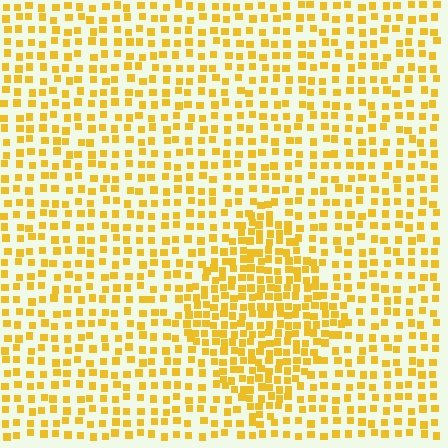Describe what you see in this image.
The image contains small yellow elements arranged at two different densities. A diamond-shaped region is visible where the elements are more densely packed than the surrounding area.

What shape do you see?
I see a diamond.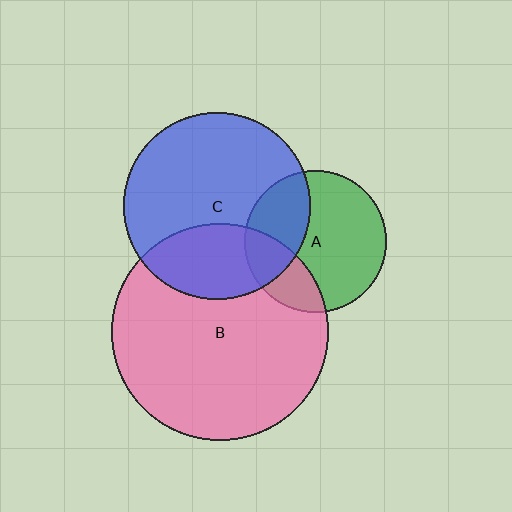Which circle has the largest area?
Circle B (pink).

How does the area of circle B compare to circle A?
Approximately 2.3 times.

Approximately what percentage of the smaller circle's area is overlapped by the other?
Approximately 25%.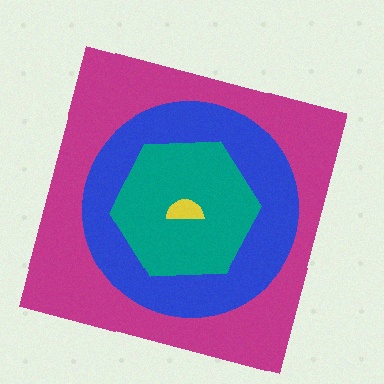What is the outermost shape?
The magenta square.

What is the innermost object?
The yellow semicircle.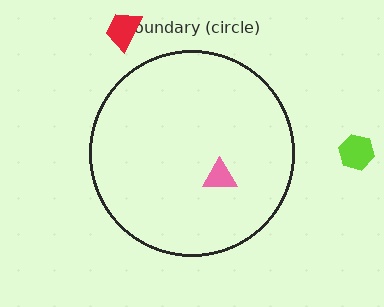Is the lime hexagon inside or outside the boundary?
Outside.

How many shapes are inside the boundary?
1 inside, 2 outside.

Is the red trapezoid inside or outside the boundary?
Outside.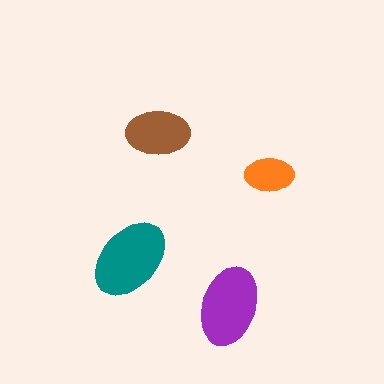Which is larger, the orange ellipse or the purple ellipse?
The purple one.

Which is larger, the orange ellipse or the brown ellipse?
The brown one.